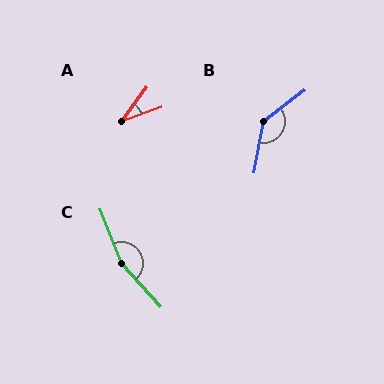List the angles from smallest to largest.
A (33°), B (138°), C (159°).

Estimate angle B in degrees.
Approximately 138 degrees.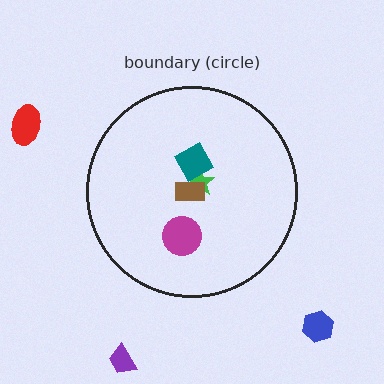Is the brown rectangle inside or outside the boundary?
Inside.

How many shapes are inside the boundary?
4 inside, 3 outside.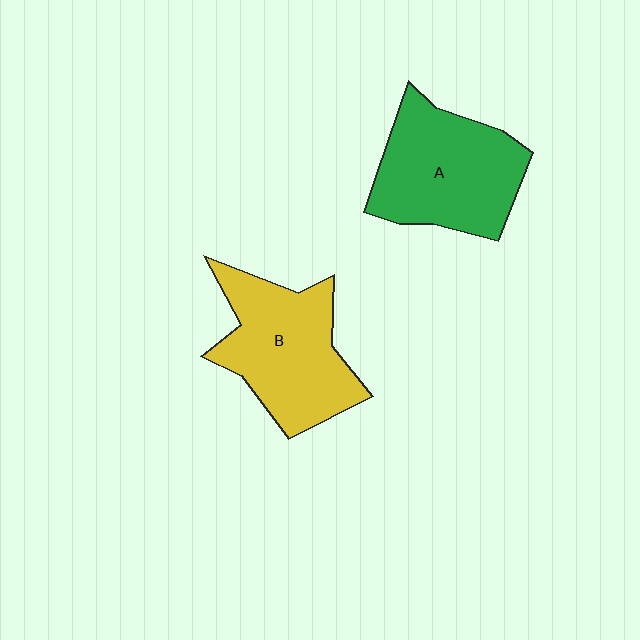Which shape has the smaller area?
Shape B (yellow).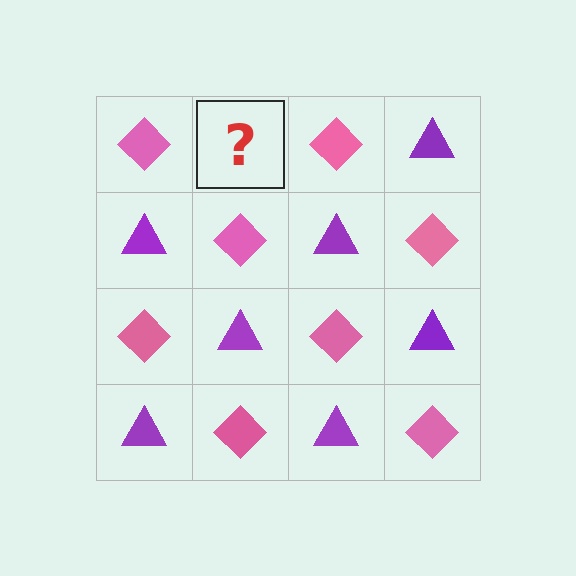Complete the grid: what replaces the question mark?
The question mark should be replaced with a purple triangle.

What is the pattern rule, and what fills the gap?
The rule is that it alternates pink diamond and purple triangle in a checkerboard pattern. The gap should be filled with a purple triangle.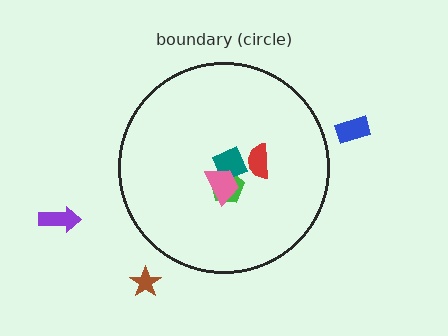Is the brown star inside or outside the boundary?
Outside.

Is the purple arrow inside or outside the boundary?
Outside.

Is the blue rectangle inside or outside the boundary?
Outside.